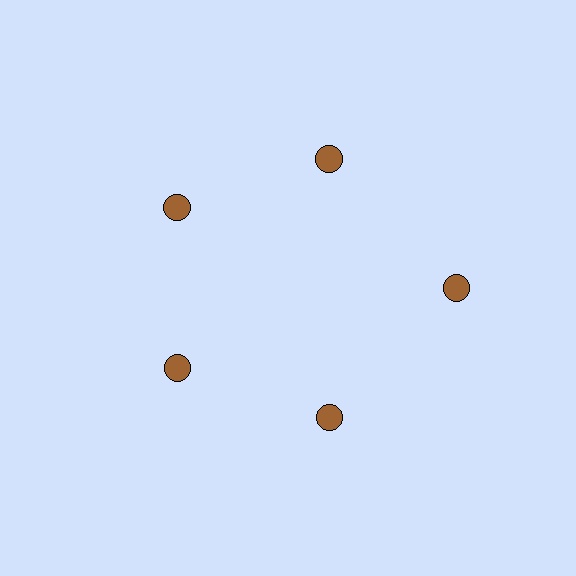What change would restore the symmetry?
The symmetry would be restored by moving it inward, back onto the ring so that all 5 circles sit at equal angles and equal distance from the center.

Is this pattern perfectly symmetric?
No. The 5 brown circles are arranged in a ring, but one element near the 3 o'clock position is pushed outward from the center, breaking the 5-fold rotational symmetry.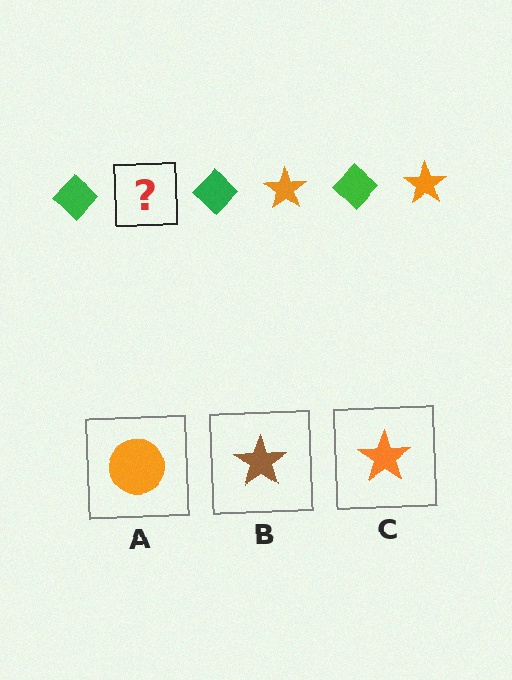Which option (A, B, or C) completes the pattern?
C.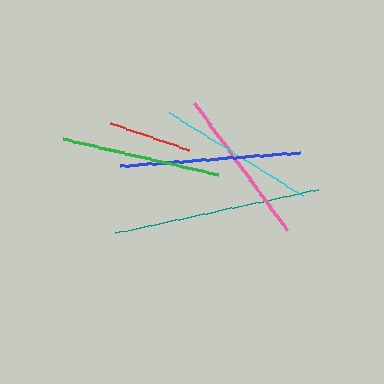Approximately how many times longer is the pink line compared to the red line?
The pink line is approximately 1.9 times the length of the red line.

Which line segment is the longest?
The teal line is the longest at approximately 208 pixels.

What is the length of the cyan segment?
The cyan segment is approximately 158 pixels long.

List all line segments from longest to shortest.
From longest to shortest: teal, blue, green, cyan, pink, red.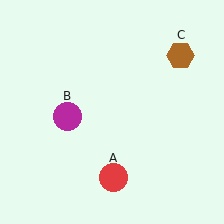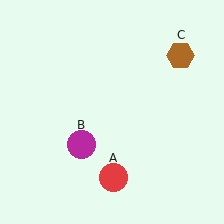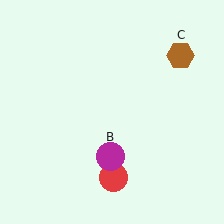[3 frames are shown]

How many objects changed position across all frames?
1 object changed position: magenta circle (object B).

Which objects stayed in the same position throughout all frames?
Red circle (object A) and brown hexagon (object C) remained stationary.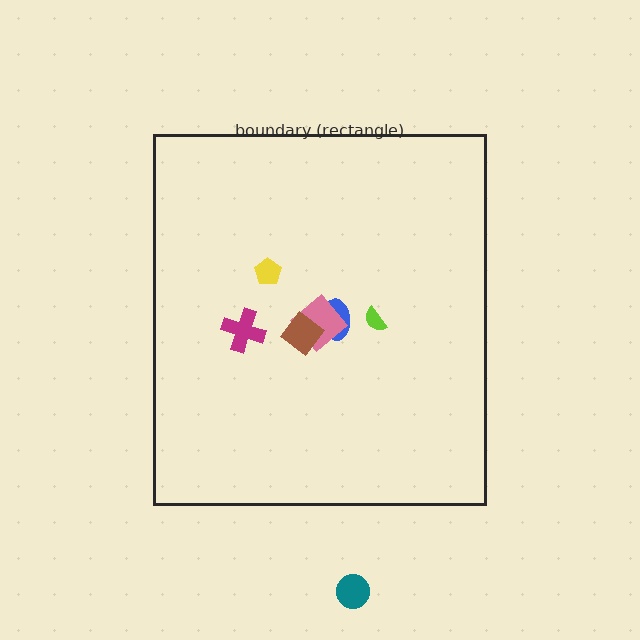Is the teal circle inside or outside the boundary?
Outside.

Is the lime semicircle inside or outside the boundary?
Inside.